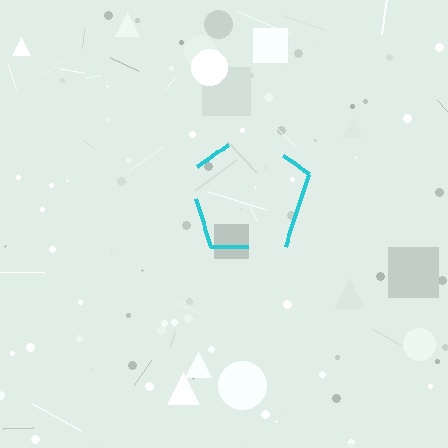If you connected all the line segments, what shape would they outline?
They would outline a pentagon.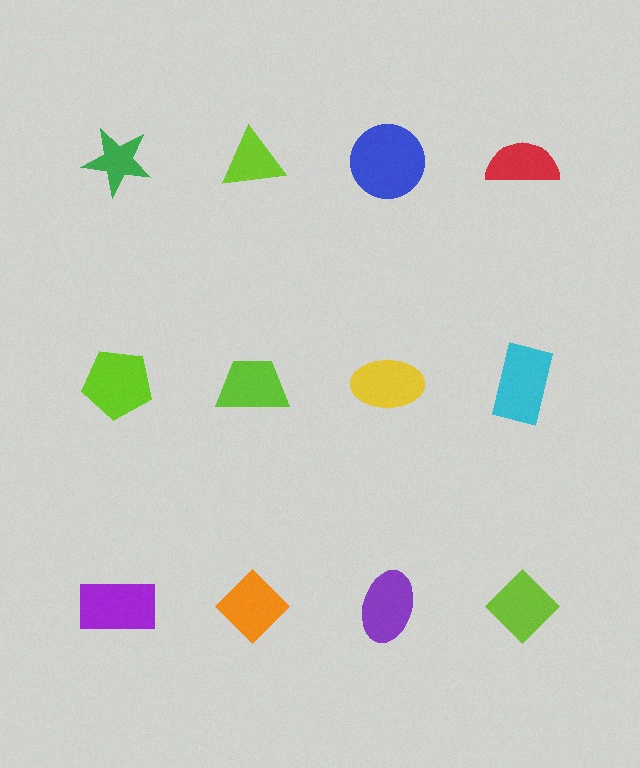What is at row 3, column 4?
A lime diamond.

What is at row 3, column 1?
A purple rectangle.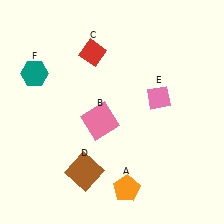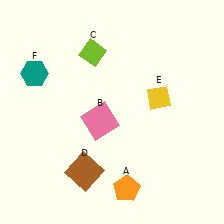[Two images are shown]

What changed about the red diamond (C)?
In Image 1, C is red. In Image 2, it changed to lime.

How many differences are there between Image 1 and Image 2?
There are 2 differences between the two images.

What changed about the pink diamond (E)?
In Image 1, E is pink. In Image 2, it changed to yellow.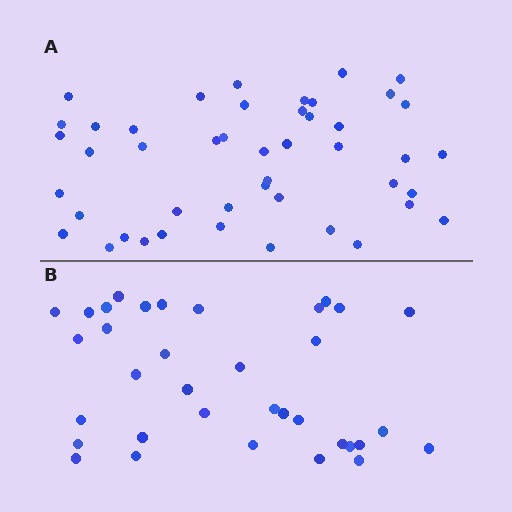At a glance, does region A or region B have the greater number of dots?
Region A (the top region) has more dots.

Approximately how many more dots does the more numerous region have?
Region A has roughly 12 or so more dots than region B.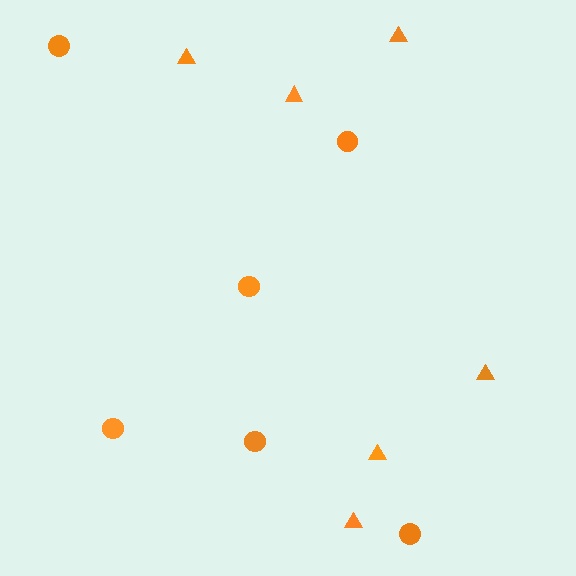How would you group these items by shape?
There are 2 groups: one group of circles (6) and one group of triangles (6).